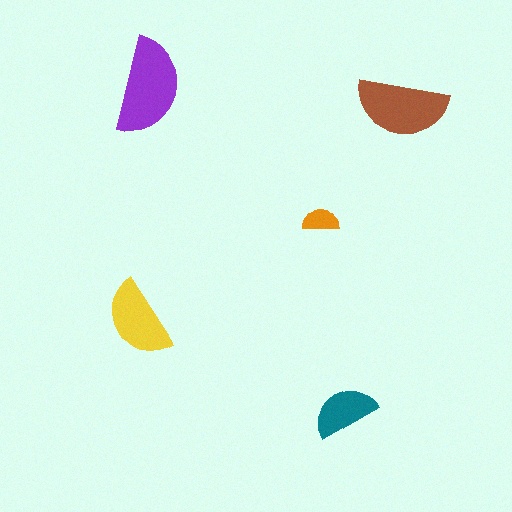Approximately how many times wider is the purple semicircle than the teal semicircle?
About 1.5 times wider.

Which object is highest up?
The purple semicircle is topmost.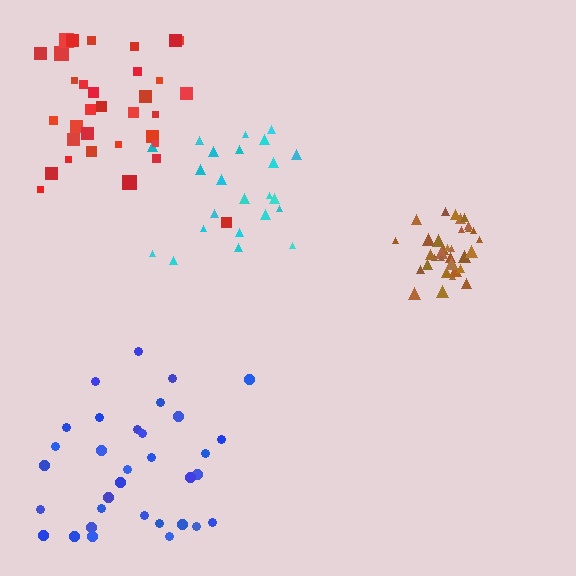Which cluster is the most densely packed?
Brown.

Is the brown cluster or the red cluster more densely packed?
Brown.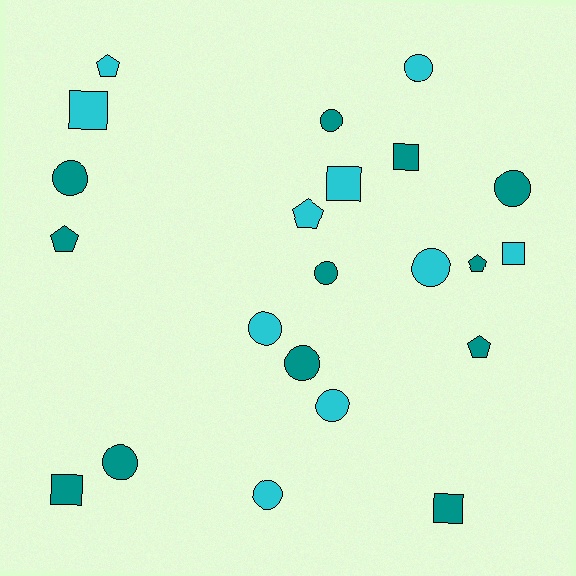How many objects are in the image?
There are 22 objects.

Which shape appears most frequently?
Circle, with 11 objects.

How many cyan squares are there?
There are 3 cyan squares.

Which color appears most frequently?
Teal, with 12 objects.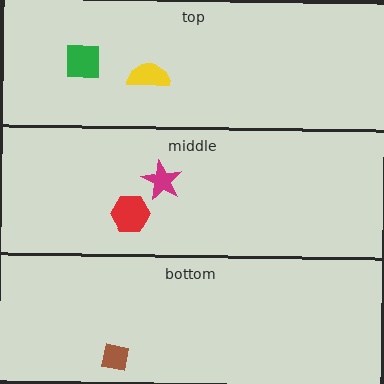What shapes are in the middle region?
The red hexagon, the magenta star.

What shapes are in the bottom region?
The brown square.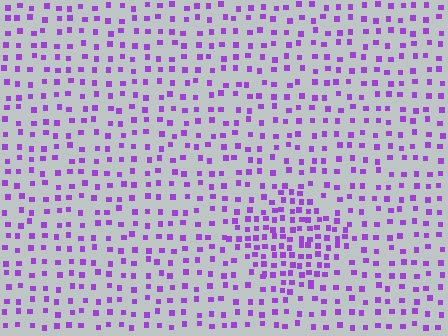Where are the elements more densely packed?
The elements are more densely packed inside the diamond boundary.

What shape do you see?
I see a diamond.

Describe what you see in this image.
The image contains small purple elements arranged at two different densities. A diamond-shaped region is visible where the elements are more densely packed than the surrounding area.